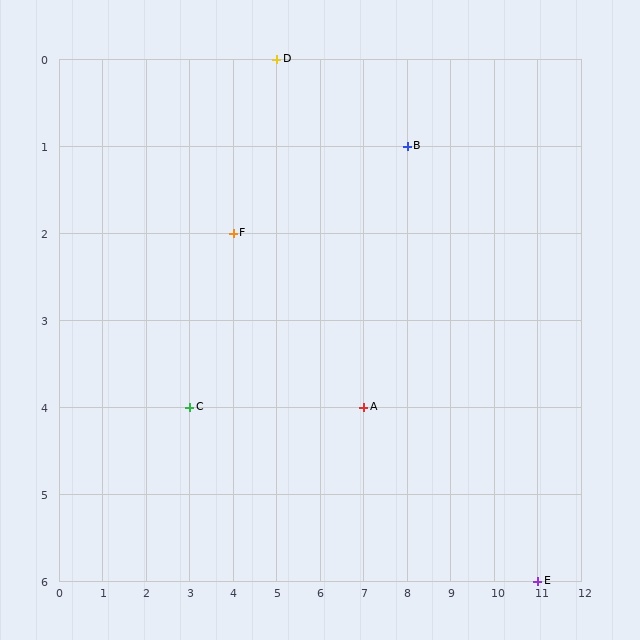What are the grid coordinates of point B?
Point B is at grid coordinates (8, 1).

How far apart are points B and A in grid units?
Points B and A are 1 column and 3 rows apart (about 3.2 grid units diagonally).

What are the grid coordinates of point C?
Point C is at grid coordinates (3, 4).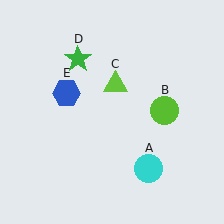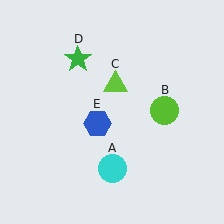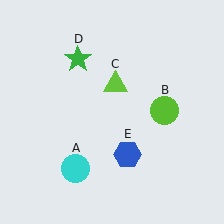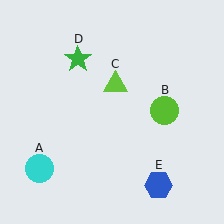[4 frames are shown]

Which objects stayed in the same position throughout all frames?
Lime circle (object B) and lime triangle (object C) and green star (object D) remained stationary.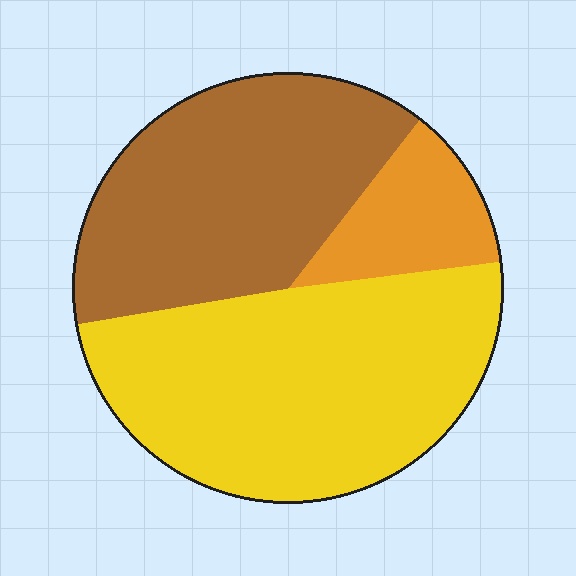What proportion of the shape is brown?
Brown covers about 40% of the shape.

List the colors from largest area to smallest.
From largest to smallest: yellow, brown, orange.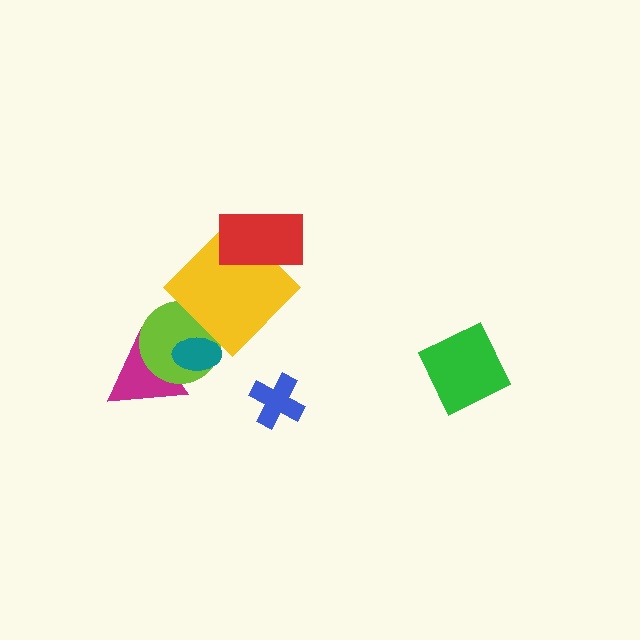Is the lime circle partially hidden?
Yes, it is partially covered by another shape.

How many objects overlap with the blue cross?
0 objects overlap with the blue cross.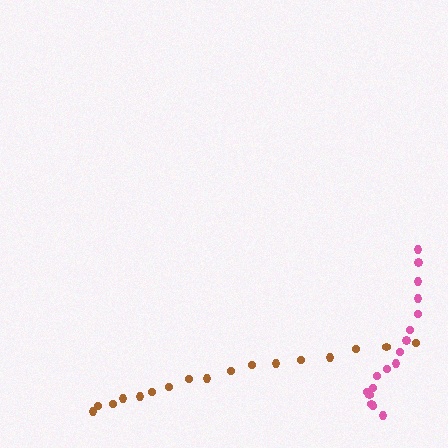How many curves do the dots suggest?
There are 2 distinct paths.